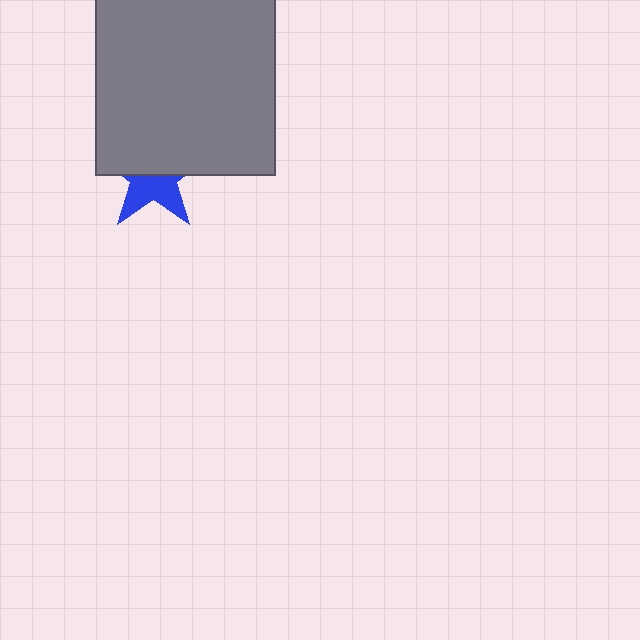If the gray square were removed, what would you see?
You would see the complete blue star.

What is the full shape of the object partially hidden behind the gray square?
The partially hidden object is a blue star.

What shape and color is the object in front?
The object in front is a gray square.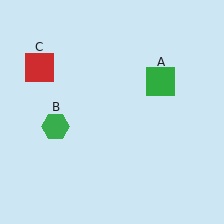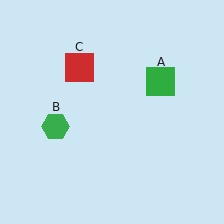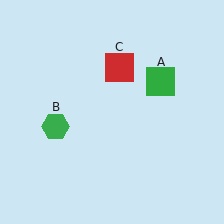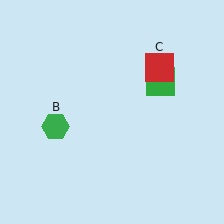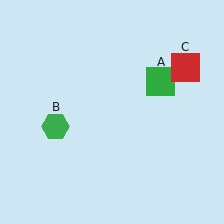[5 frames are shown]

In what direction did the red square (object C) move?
The red square (object C) moved right.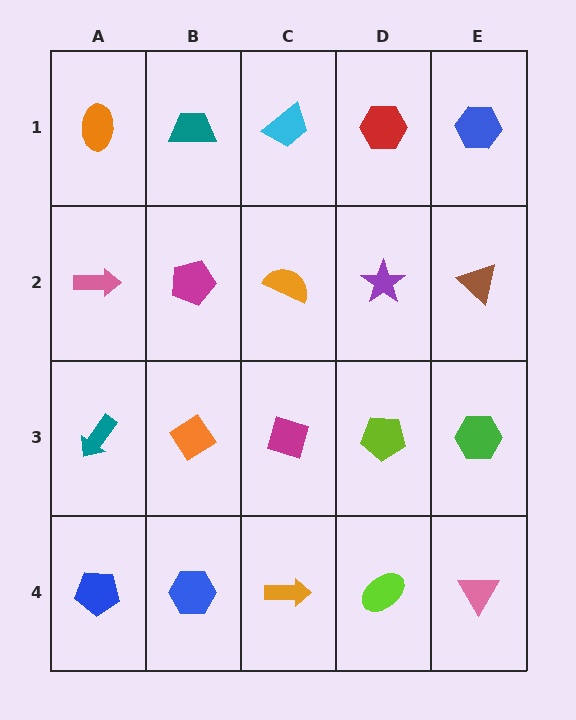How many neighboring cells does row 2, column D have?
4.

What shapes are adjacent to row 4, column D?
A lime pentagon (row 3, column D), an orange arrow (row 4, column C), a pink triangle (row 4, column E).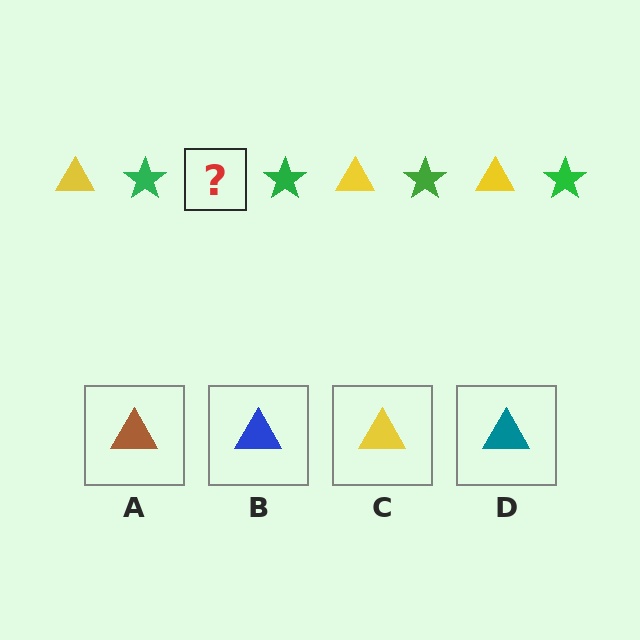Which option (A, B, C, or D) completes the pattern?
C.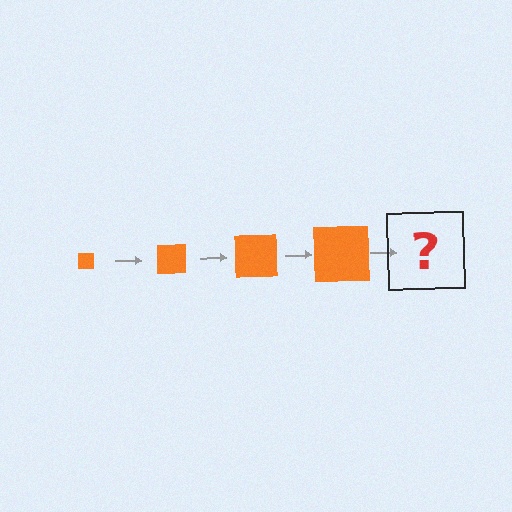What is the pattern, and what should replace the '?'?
The pattern is that the square gets progressively larger each step. The '?' should be an orange square, larger than the previous one.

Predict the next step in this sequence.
The next step is an orange square, larger than the previous one.